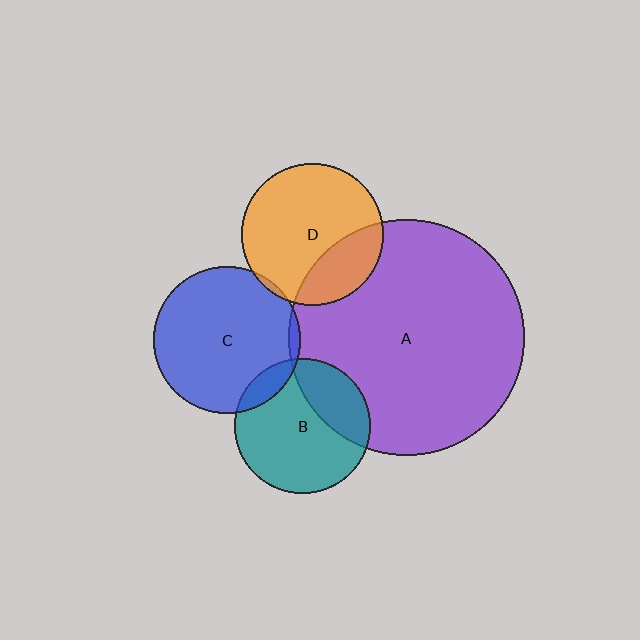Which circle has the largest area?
Circle A (purple).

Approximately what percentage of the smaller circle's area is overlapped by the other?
Approximately 30%.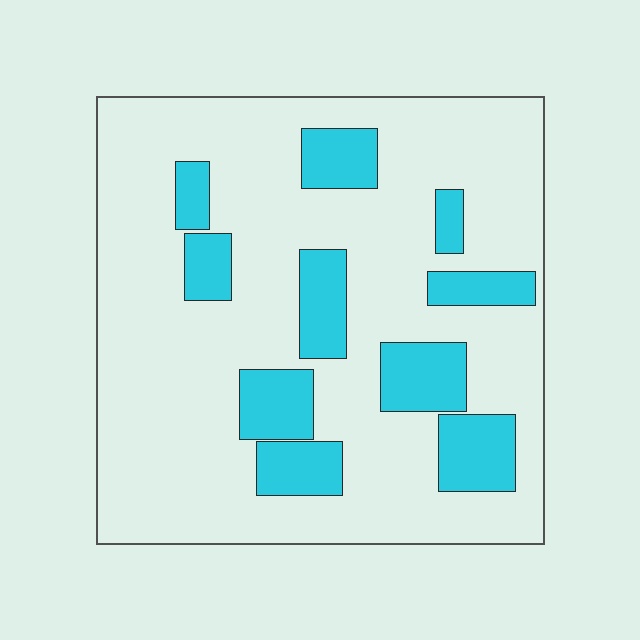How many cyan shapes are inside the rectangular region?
10.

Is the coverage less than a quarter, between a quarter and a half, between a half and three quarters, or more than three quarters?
Less than a quarter.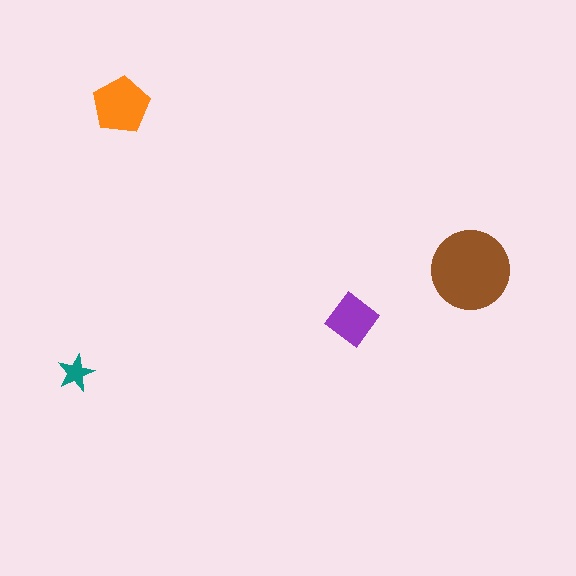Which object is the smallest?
The teal star.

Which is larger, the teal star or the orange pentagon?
The orange pentagon.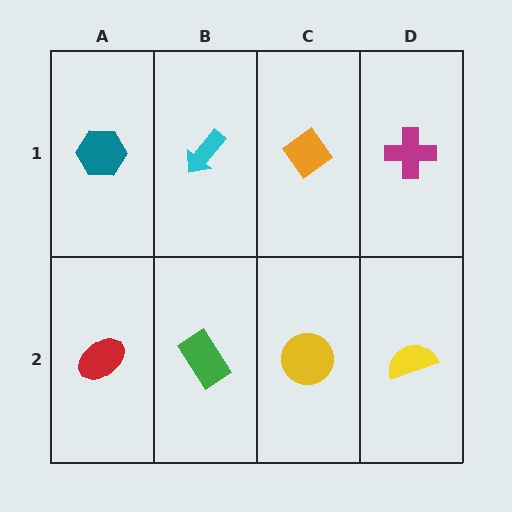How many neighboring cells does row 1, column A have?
2.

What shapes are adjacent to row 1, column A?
A red ellipse (row 2, column A), a cyan arrow (row 1, column B).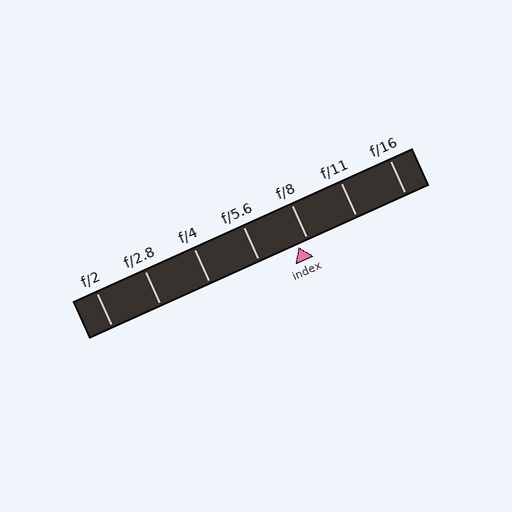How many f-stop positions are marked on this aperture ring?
There are 7 f-stop positions marked.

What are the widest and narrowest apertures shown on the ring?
The widest aperture shown is f/2 and the narrowest is f/16.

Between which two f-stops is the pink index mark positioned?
The index mark is between f/5.6 and f/8.